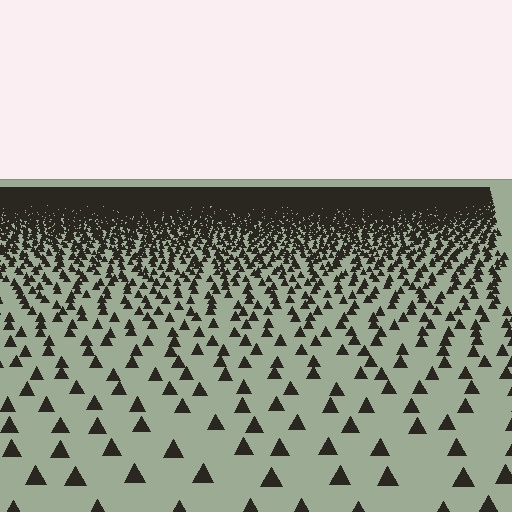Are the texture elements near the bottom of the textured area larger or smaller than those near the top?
Larger. Near the bottom, elements are closer to the viewer and appear at a bigger on-screen size.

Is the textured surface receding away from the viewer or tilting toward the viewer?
The surface is receding away from the viewer. Texture elements get smaller and denser toward the top.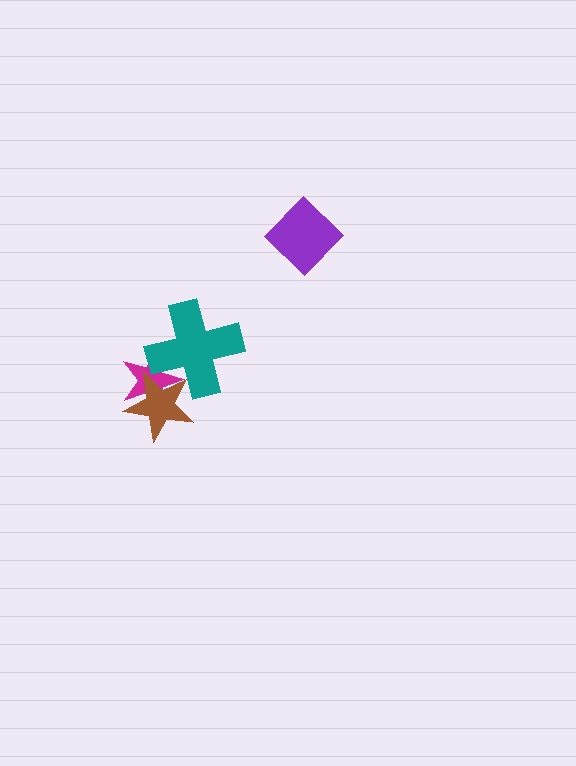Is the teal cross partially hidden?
Yes, it is partially covered by another shape.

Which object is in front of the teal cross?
The brown star is in front of the teal cross.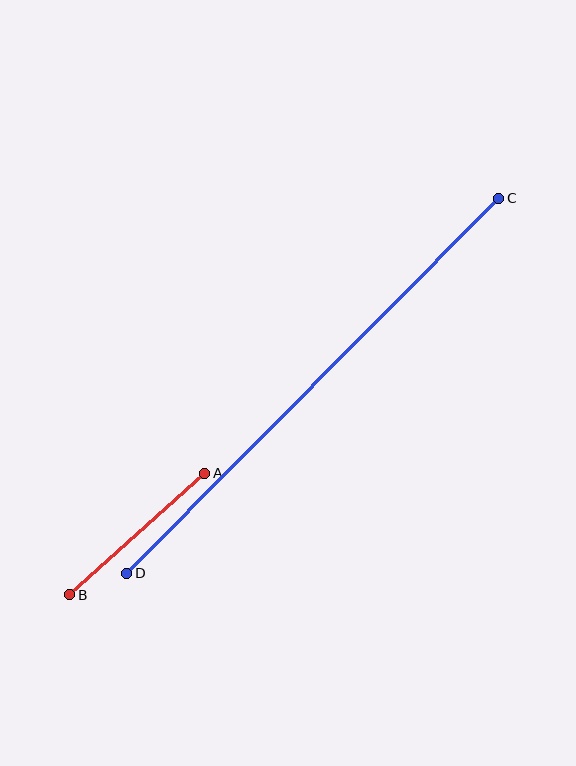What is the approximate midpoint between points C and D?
The midpoint is at approximately (313, 386) pixels.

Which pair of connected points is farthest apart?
Points C and D are farthest apart.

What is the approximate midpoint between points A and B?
The midpoint is at approximately (137, 534) pixels.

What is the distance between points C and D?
The distance is approximately 528 pixels.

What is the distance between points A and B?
The distance is approximately 181 pixels.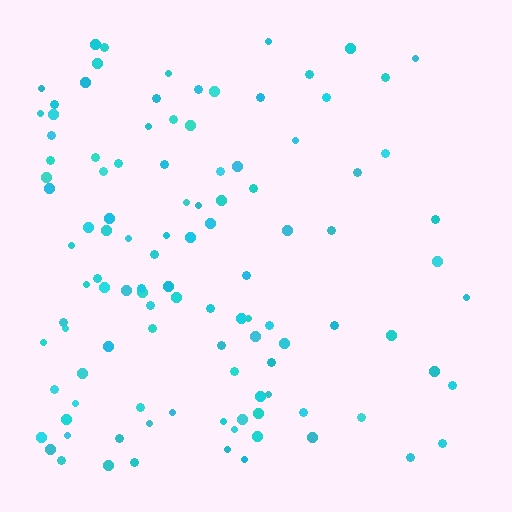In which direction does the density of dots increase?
From right to left, with the left side densest.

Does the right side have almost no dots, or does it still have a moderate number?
Still a moderate number, just noticeably fewer than the left.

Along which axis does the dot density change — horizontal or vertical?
Horizontal.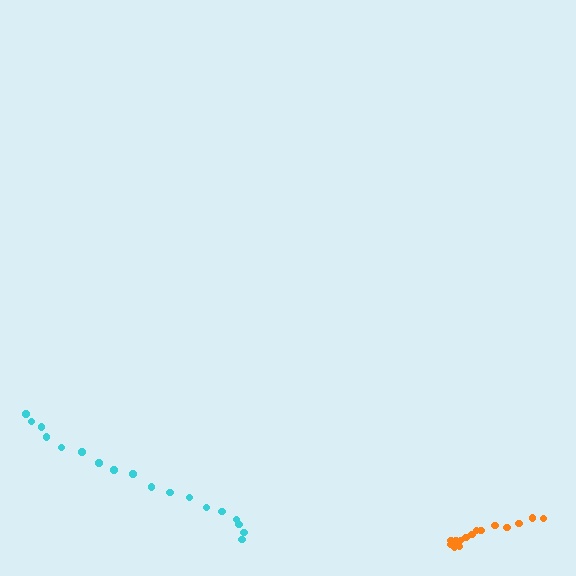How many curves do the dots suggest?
There are 2 distinct paths.